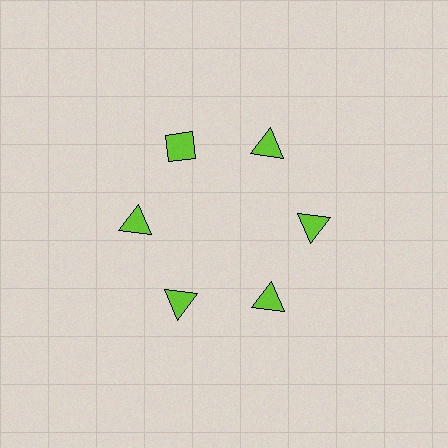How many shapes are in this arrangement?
There are 6 shapes arranged in a ring pattern.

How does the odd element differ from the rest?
It has a different shape: diamond instead of triangle.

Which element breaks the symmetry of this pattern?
The lime diamond at roughly the 11 o'clock position breaks the symmetry. All other shapes are lime triangles.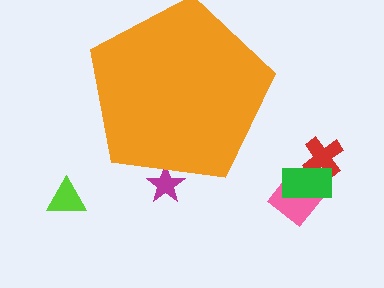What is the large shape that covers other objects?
An orange pentagon.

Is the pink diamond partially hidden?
No, the pink diamond is fully visible.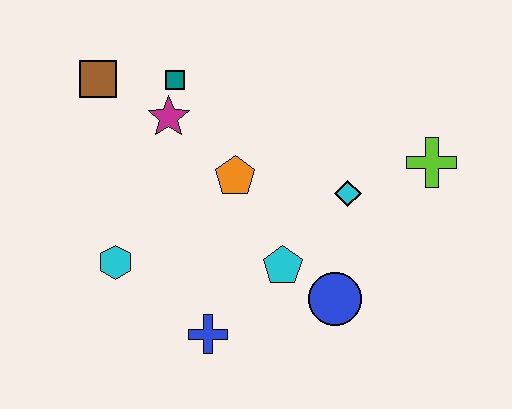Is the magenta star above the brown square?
No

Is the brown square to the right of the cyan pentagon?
No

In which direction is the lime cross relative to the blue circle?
The lime cross is above the blue circle.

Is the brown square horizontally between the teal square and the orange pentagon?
No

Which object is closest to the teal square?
The magenta star is closest to the teal square.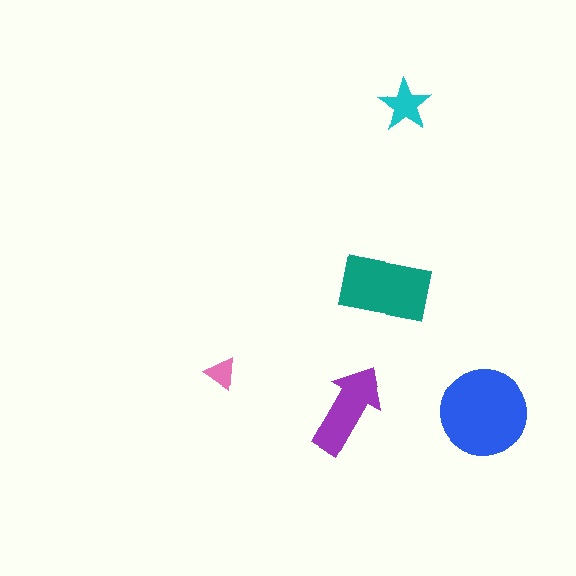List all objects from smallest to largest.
The pink triangle, the cyan star, the purple arrow, the teal rectangle, the blue circle.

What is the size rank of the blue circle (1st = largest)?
1st.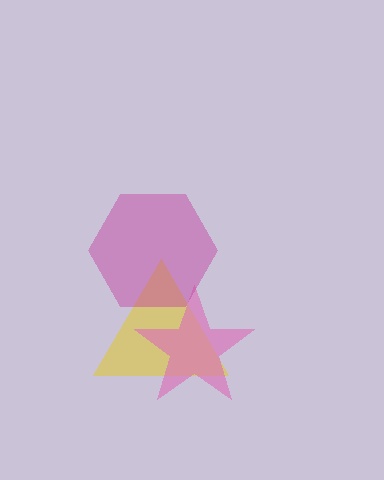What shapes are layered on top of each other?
The layered shapes are: a yellow triangle, a pink star, a magenta hexagon.